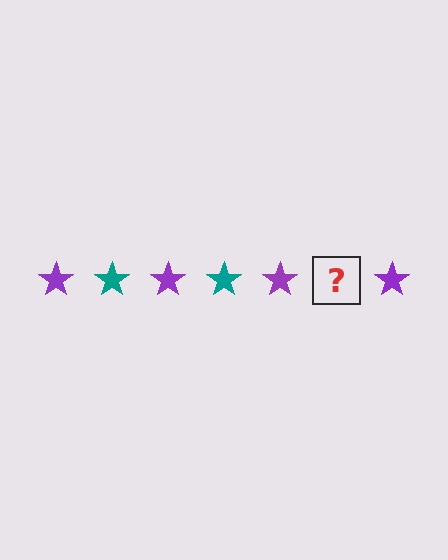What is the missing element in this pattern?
The missing element is a teal star.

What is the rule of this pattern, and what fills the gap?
The rule is that the pattern cycles through purple, teal stars. The gap should be filled with a teal star.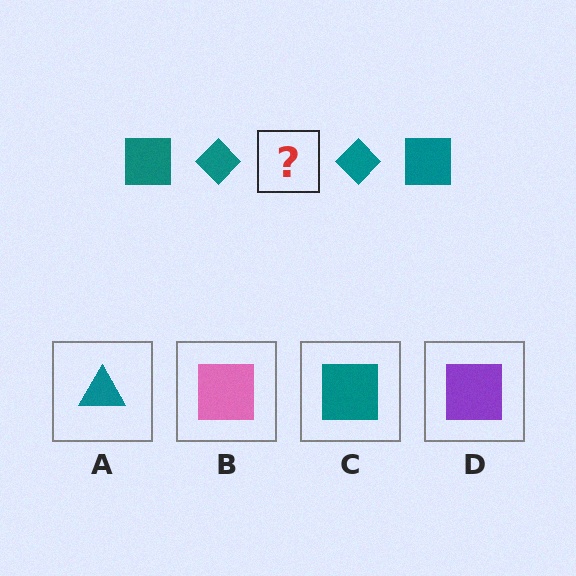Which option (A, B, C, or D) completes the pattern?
C.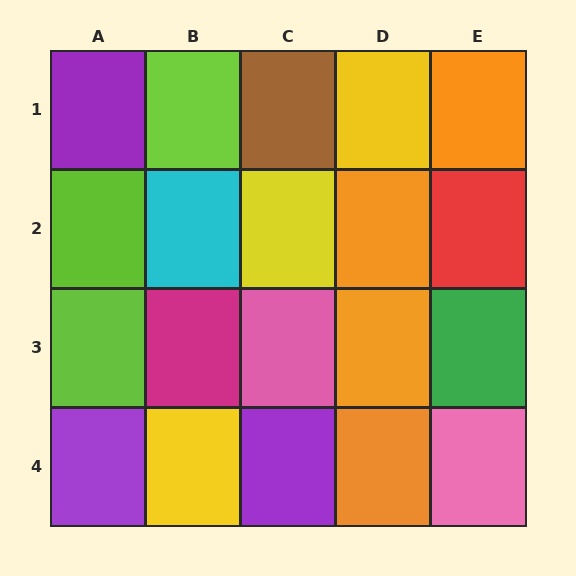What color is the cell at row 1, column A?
Purple.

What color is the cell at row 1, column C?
Brown.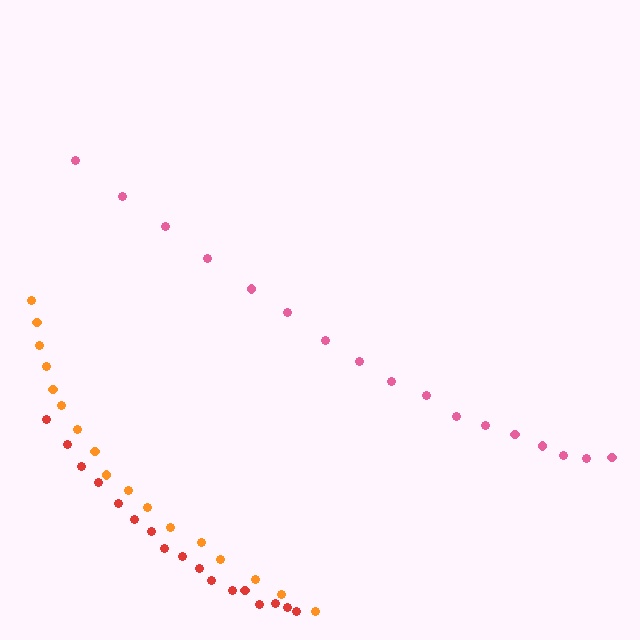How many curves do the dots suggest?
There are 3 distinct paths.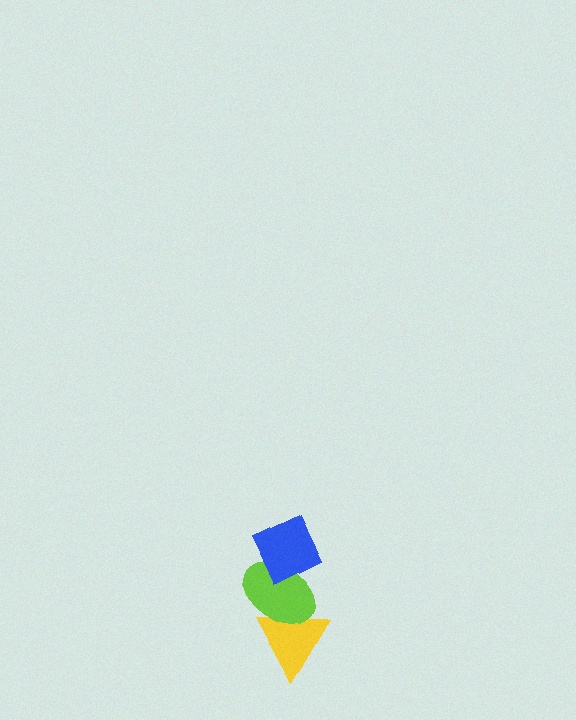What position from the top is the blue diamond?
The blue diamond is 1st from the top.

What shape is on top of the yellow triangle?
The lime ellipse is on top of the yellow triangle.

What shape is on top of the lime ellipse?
The blue diamond is on top of the lime ellipse.